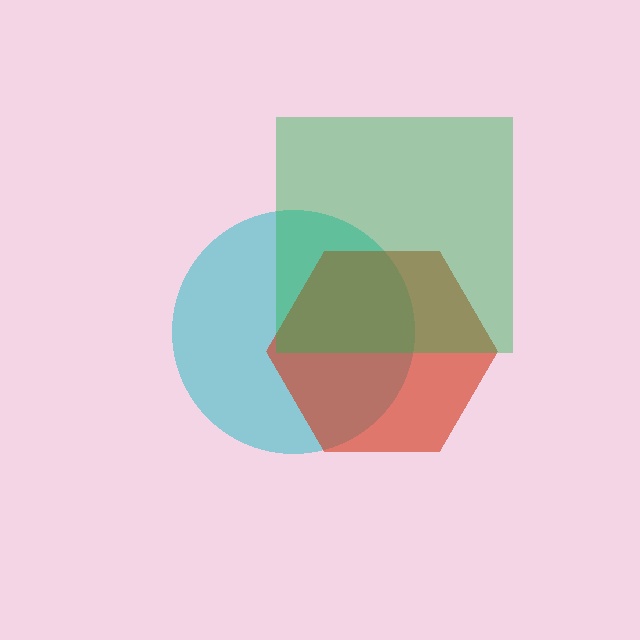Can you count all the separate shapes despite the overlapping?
Yes, there are 3 separate shapes.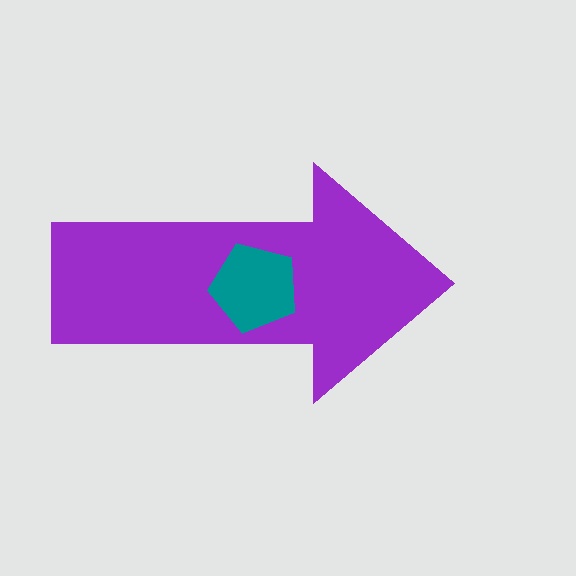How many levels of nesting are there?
2.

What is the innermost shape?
The teal pentagon.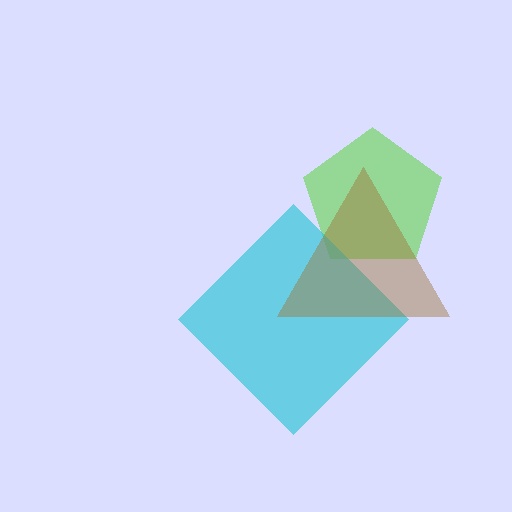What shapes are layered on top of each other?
The layered shapes are: a lime pentagon, a cyan diamond, a brown triangle.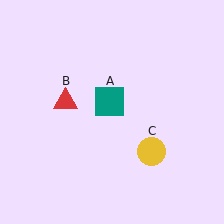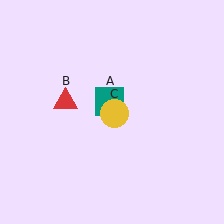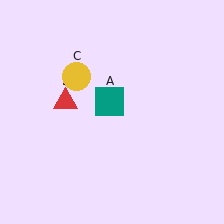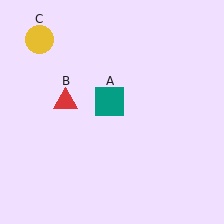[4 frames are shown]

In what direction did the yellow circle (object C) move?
The yellow circle (object C) moved up and to the left.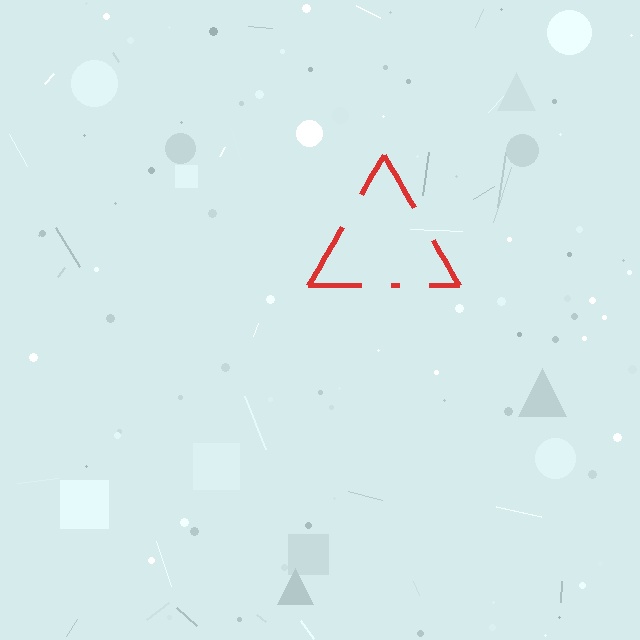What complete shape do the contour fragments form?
The contour fragments form a triangle.